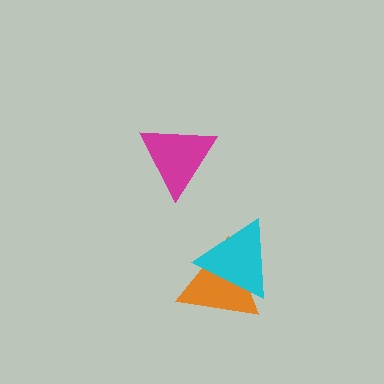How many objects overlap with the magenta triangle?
0 objects overlap with the magenta triangle.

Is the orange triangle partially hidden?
Yes, it is partially covered by another shape.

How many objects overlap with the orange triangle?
1 object overlaps with the orange triangle.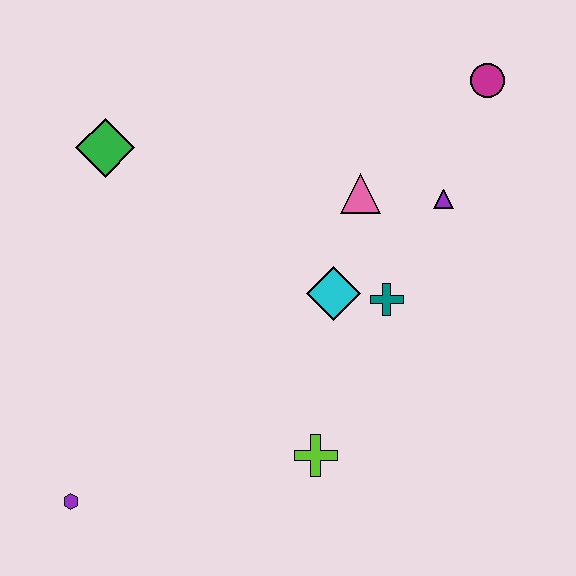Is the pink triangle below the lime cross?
No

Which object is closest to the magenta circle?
The purple triangle is closest to the magenta circle.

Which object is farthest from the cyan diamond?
The purple hexagon is farthest from the cyan diamond.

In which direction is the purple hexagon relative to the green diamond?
The purple hexagon is below the green diamond.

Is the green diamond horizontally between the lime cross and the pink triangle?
No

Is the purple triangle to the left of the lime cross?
No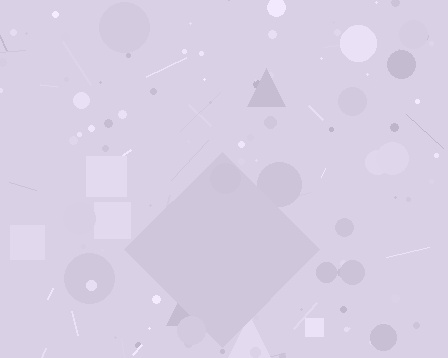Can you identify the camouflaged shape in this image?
The camouflaged shape is a diamond.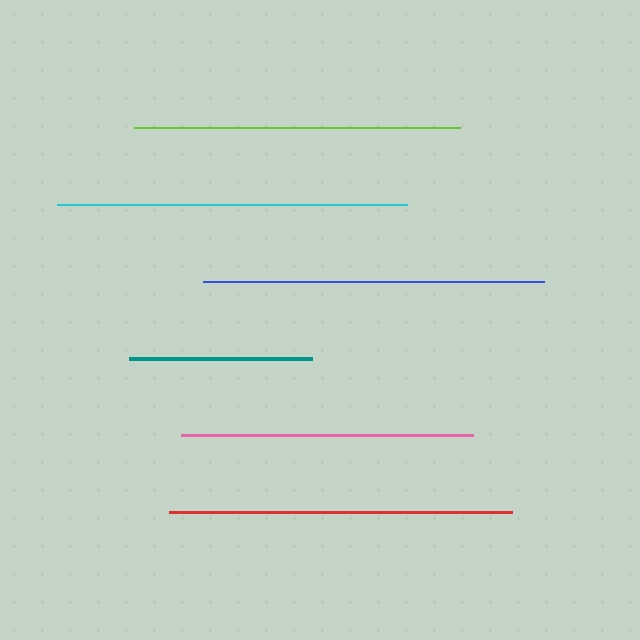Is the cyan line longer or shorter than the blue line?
The cyan line is longer than the blue line.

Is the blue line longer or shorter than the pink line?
The blue line is longer than the pink line.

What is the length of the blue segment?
The blue segment is approximately 340 pixels long.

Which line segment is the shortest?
The teal line is the shortest at approximately 183 pixels.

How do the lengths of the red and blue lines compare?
The red and blue lines are approximately the same length.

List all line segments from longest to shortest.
From longest to shortest: cyan, red, blue, lime, pink, teal.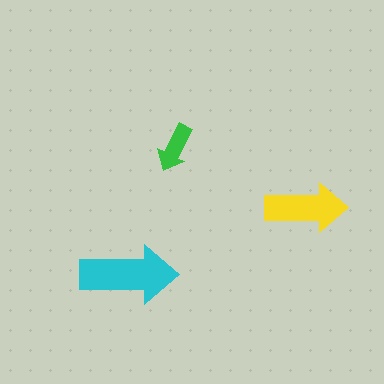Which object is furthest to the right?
The yellow arrow is rightmost.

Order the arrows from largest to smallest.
the cyan one, the yellow one, the green one.